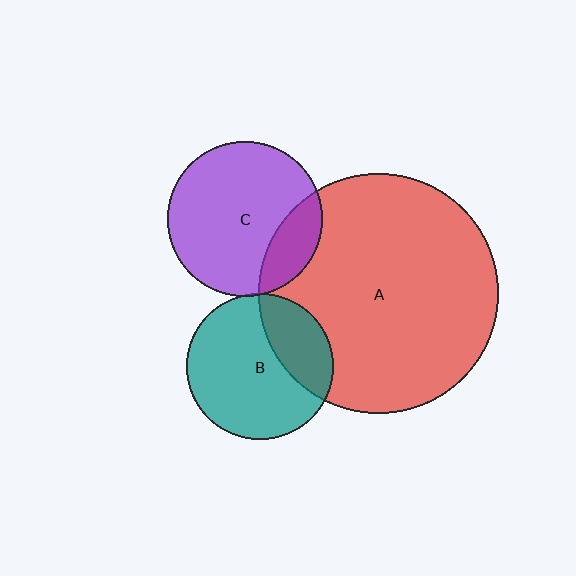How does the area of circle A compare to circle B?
Approximately 2.7 times.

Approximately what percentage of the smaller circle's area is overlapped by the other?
Approximately 5%.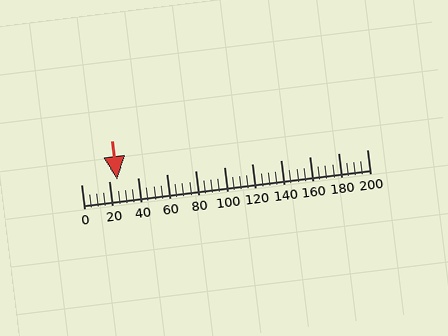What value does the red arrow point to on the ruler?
The red arrow points to approximately 25.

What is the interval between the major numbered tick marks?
The major tick marks are spaced 20 units apart.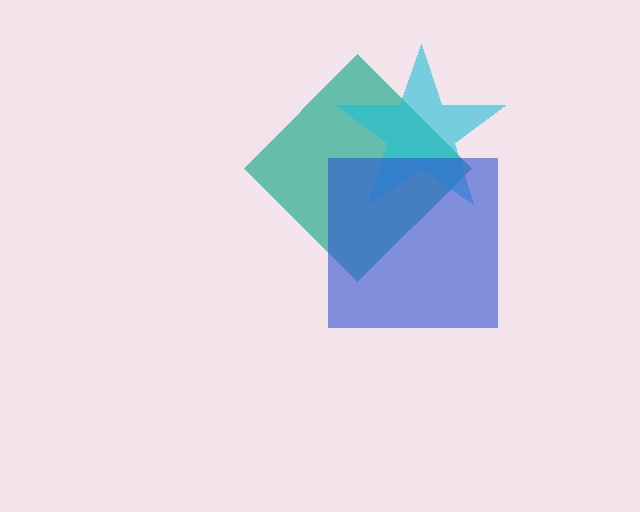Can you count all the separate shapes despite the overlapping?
Yes, there are 3 separate shapes.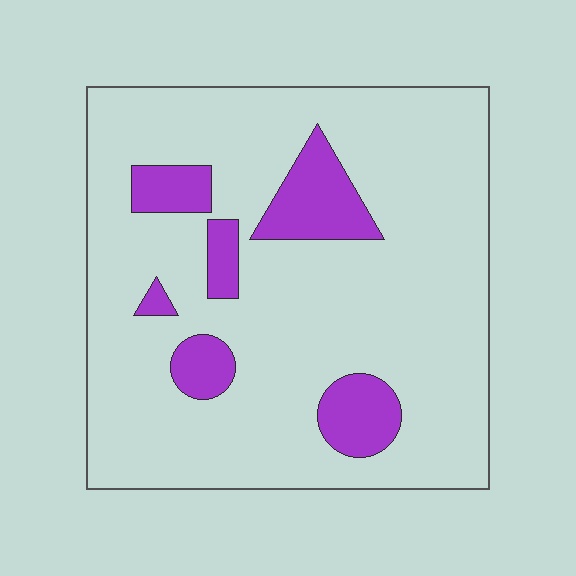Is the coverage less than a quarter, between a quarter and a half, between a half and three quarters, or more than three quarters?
Less than a quarter.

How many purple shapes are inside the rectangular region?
6.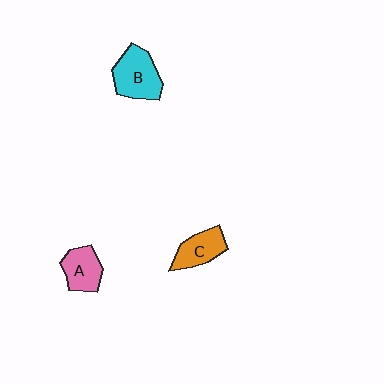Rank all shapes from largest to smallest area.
From largest to smallest: B (cyan), A (pink), C (orange).